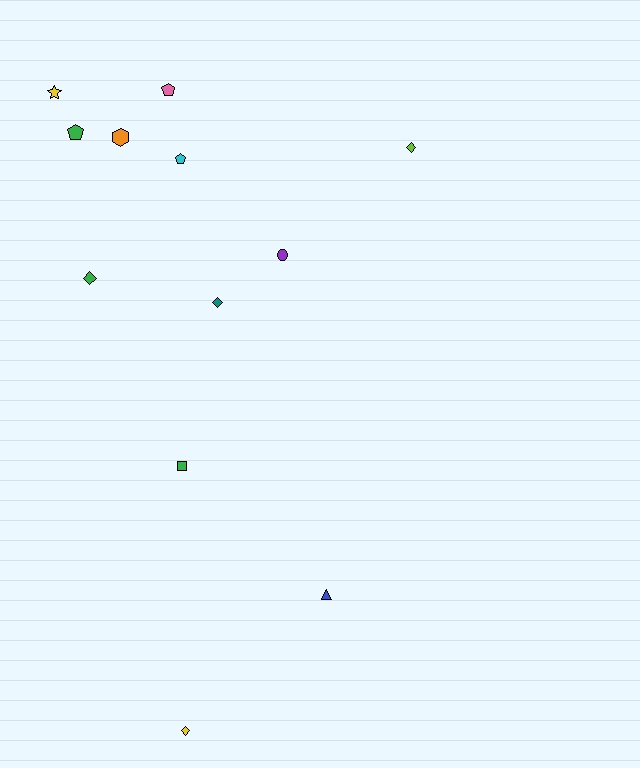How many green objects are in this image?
There are 3 green objects.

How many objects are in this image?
There are 12 objects.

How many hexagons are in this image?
There is 1 hexagon.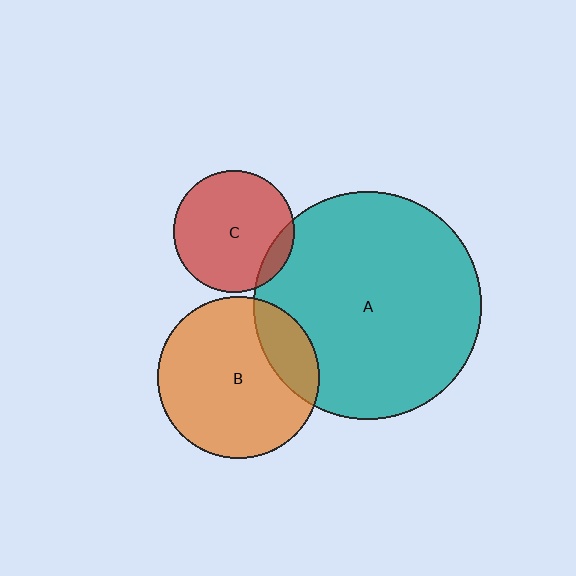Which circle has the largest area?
Circle A (teal).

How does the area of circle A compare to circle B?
Approximately 2.0 times.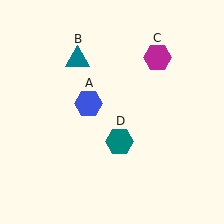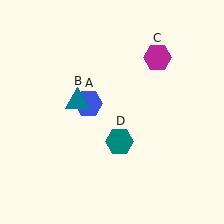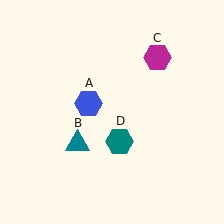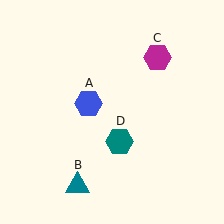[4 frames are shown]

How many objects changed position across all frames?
1 object changed position: teal triangle (object B).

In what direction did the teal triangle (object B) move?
The teal triangle (object B) moved down.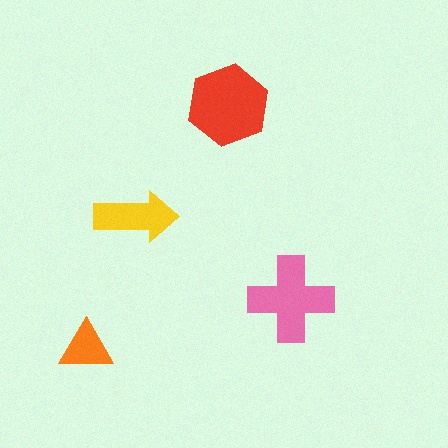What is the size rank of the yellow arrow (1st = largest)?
3rd.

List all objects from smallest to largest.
The orange triangle, the yellow arrow, the pink cross, the red hexagon.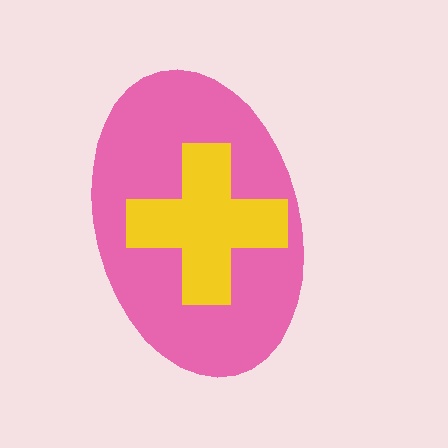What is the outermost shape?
The pink ellipse.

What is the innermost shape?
The yellow cross.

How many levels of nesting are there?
2.